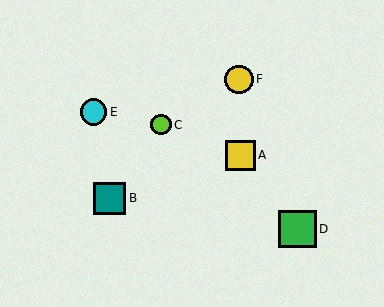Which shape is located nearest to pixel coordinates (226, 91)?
The yellow circle (labeled F) at (239, 79) is nearest to that location.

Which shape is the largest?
The green square (labeled D) is the largest.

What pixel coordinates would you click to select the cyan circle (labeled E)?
Click at (94, 112) to select the cyan circle E.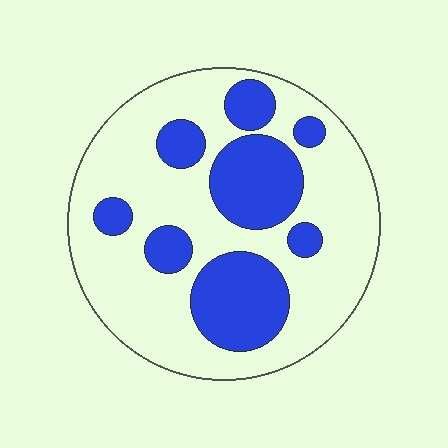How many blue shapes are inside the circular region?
8.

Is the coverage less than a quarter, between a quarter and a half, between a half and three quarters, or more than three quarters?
Between a quarter and a half.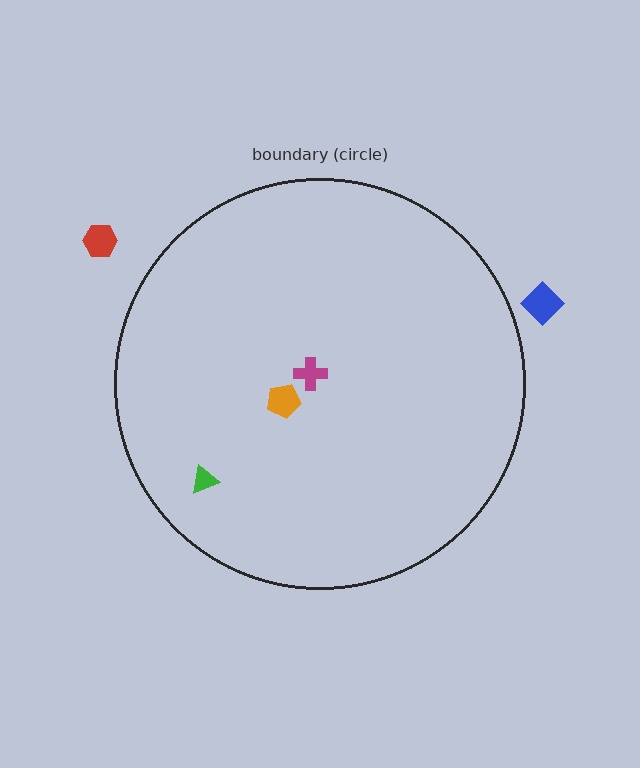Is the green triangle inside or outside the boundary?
Inside.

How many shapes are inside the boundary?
3 inside, 2 outside.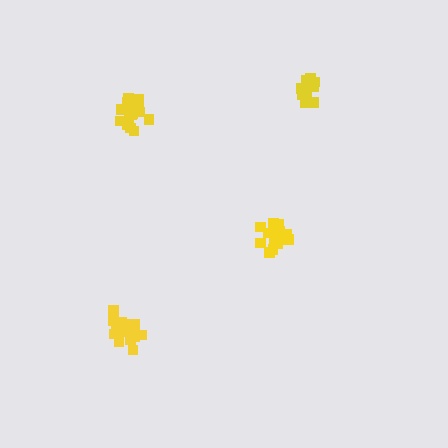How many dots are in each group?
Group 1: 17 dots, Group 2: 18 dots, Group 3: 16 dots, Group 4: 12 dots (63 total).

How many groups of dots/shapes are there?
There are 4 groups.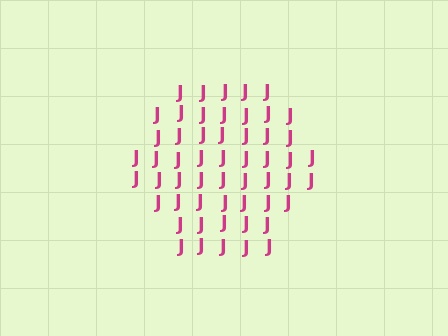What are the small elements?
The small elements are letter J's.